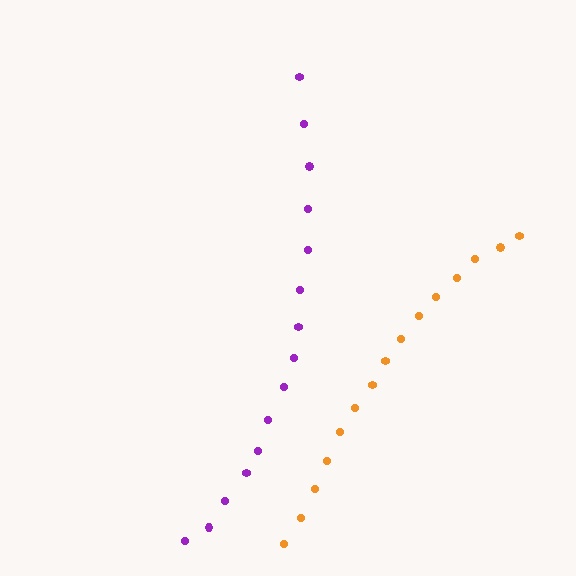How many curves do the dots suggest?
There are 2 distinct paths.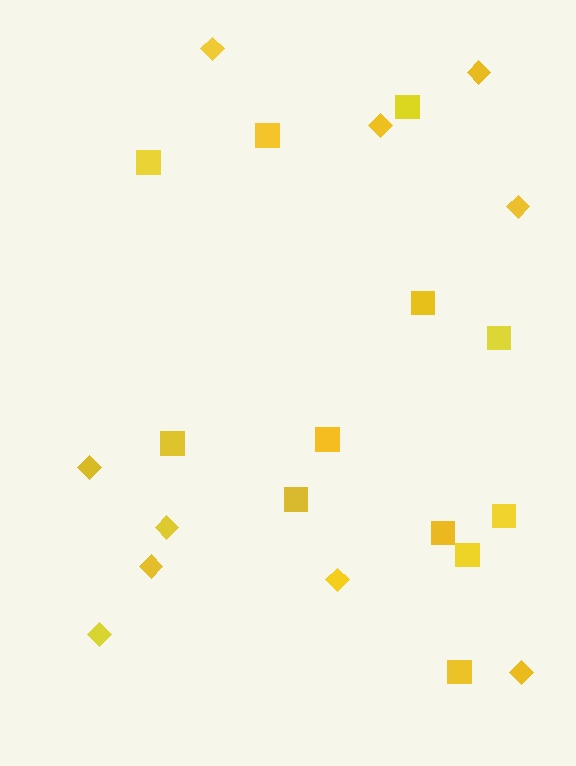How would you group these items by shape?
There are 2 groups: one group of diamonds (10) and one group of squares (12).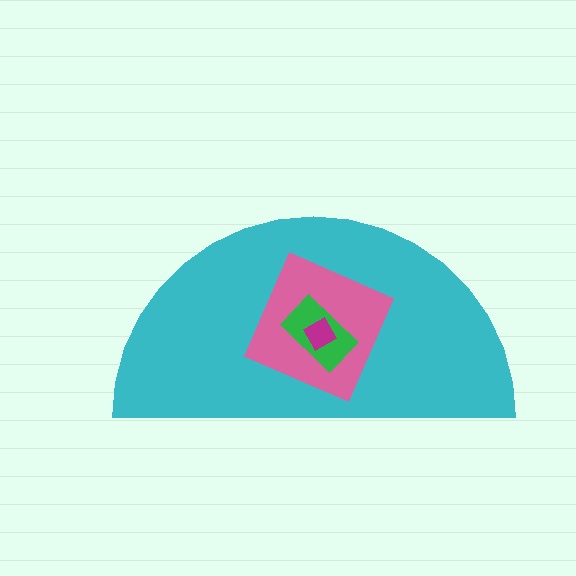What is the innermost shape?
The magenta diamond.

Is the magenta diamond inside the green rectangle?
Yes.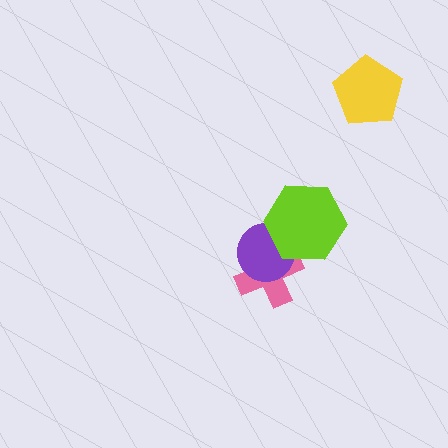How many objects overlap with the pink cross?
2 objects overlap with the pink cross.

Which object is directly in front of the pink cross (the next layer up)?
The purple circle is directly in front of the pink cross.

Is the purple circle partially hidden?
Yes, it is partially covered by another shape.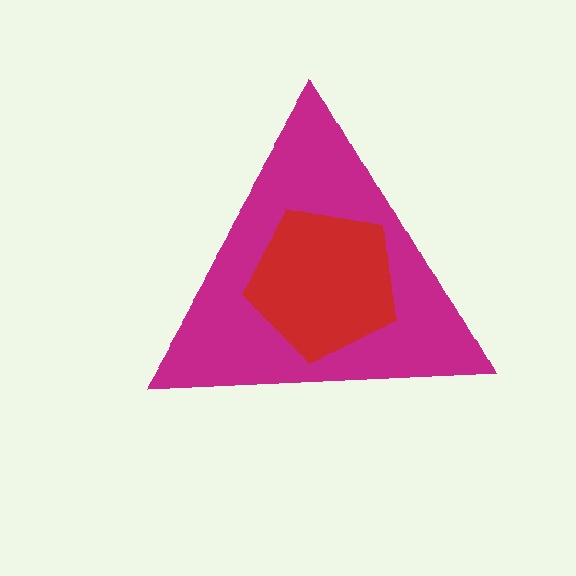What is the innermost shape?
The red pentagon.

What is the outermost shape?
The magenta triangle.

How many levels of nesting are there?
2.